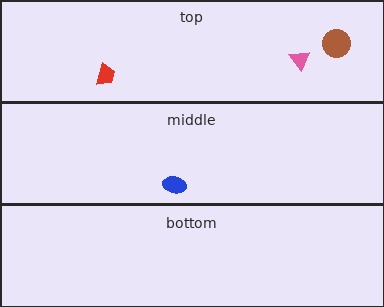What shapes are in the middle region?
The blue ellipse.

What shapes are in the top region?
The pink triangle, the red trapezoid, the brown circle.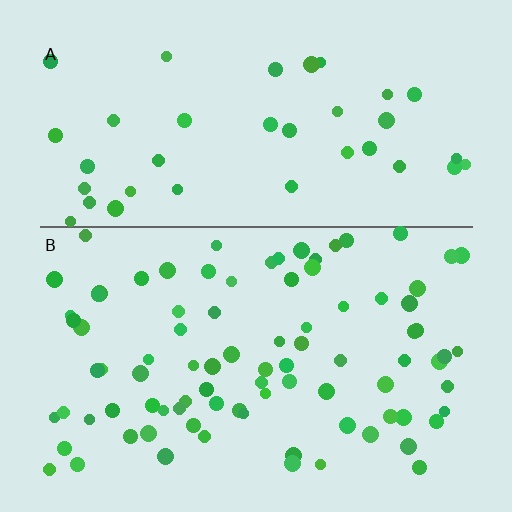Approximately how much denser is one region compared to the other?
Approximately 2.2× — region B over region A.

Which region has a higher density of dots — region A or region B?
B (the bottom).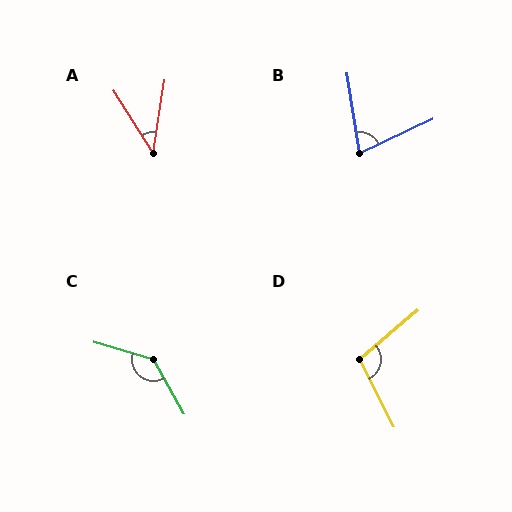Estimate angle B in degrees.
Approximately 74 degrees.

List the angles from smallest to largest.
A (41°), B (74°), D (104°), C (136°).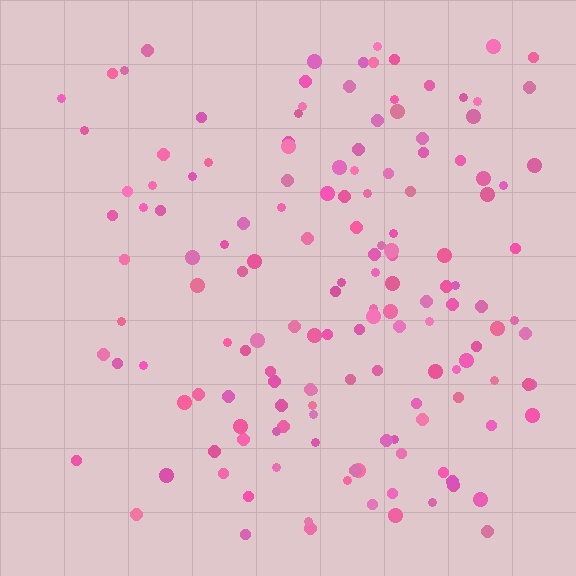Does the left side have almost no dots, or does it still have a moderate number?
Still a moderate number, just noticeably fewer than the right.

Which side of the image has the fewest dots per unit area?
The left.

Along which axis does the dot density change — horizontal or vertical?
Horizontal.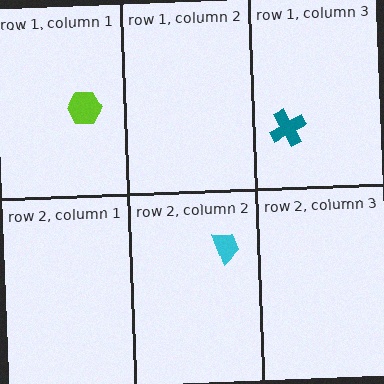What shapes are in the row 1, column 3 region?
The teal cross.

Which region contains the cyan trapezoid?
The row 2, column 2 region.